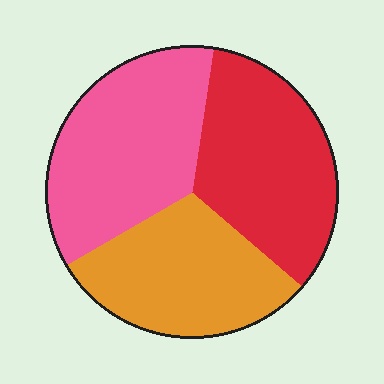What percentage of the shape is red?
Red takes up between a third and a half of the shape.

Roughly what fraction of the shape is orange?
Orange takes up about one third (1/3) of the shape.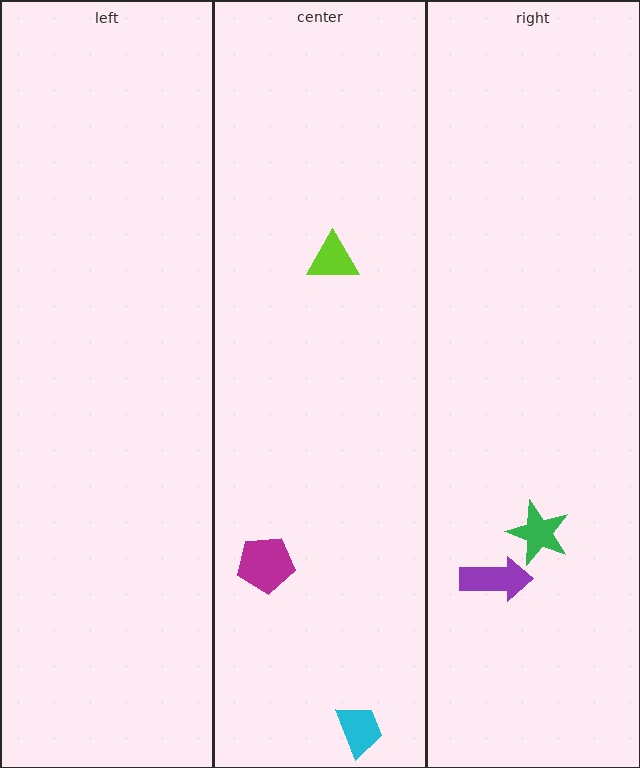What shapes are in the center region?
The cyan trapezoid, the magenta pentagon, the lime triangle.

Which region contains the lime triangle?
The center region.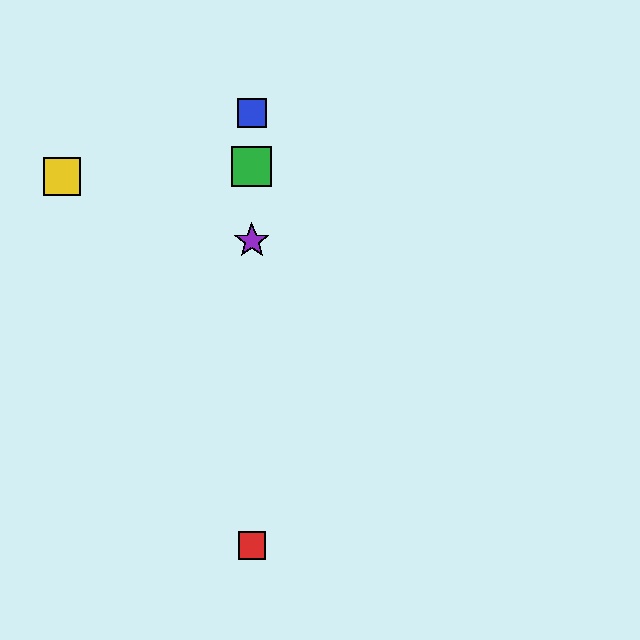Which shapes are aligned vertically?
The red square, the blue square, the green square, the purple star are aligned vertically.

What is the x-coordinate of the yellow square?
The yellow square is at x≈62.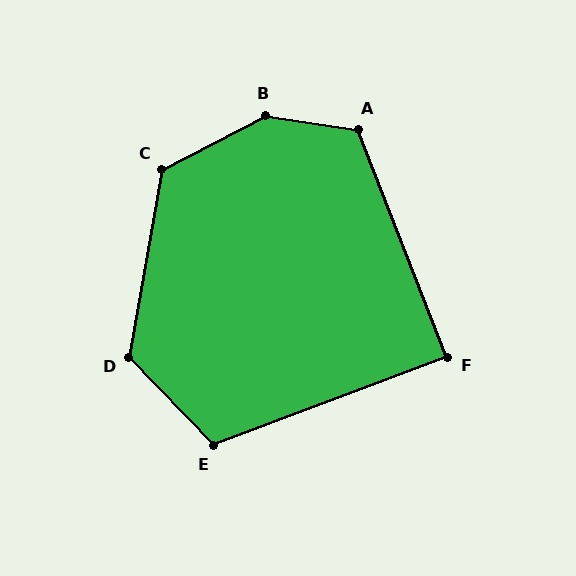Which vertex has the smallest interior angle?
F, at approximately 89 degrees.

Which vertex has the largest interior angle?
B, at approximately 145 degrees.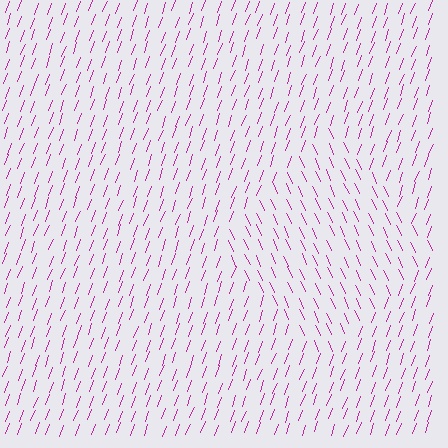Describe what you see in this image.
The image is filled with small magenta line segments. A diamond region in the image has lines oriented differently from the surrounding lines, creating a visible texture boundary.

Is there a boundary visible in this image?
Yes, there is a texture boundary formed by a change in line orientation.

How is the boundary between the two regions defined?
The boundary is defined purely by a change in line orientation (approximately 45 degrees difference). All lines are the same color and thickness.